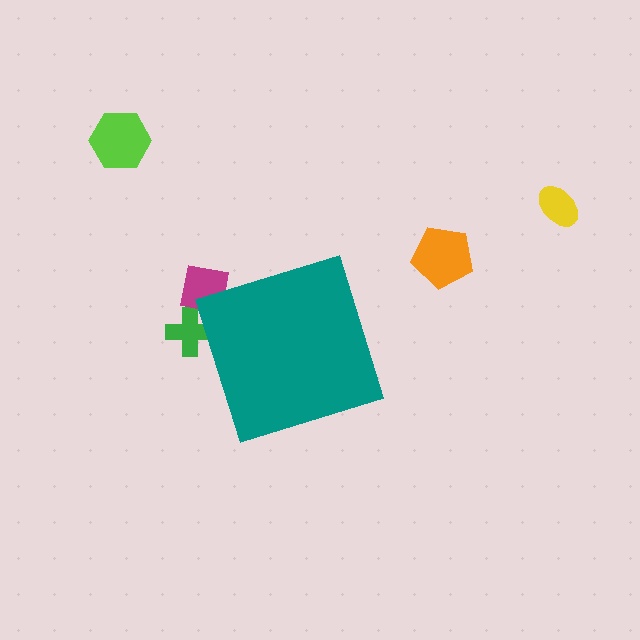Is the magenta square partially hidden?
Yes, the magenta square is partially hidden behind the teal diamond.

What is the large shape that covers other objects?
A teal diamond.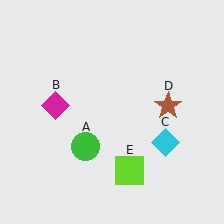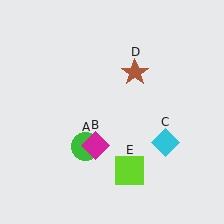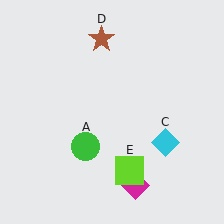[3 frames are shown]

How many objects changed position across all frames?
2 objects changed position: magenta diamond (object B), brown star (object D).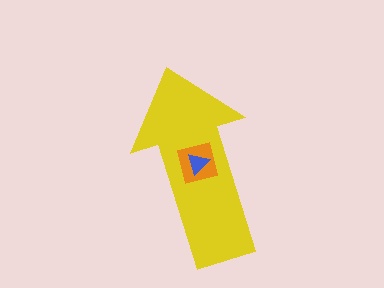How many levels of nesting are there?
3.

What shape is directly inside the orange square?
The blue triangle.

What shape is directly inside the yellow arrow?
The orange square.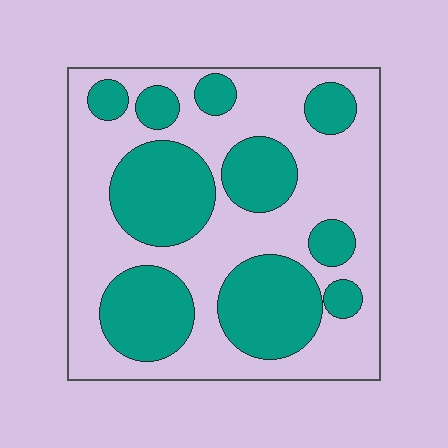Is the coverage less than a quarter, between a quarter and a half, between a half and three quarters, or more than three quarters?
Between a quarter and a half.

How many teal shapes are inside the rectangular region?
10.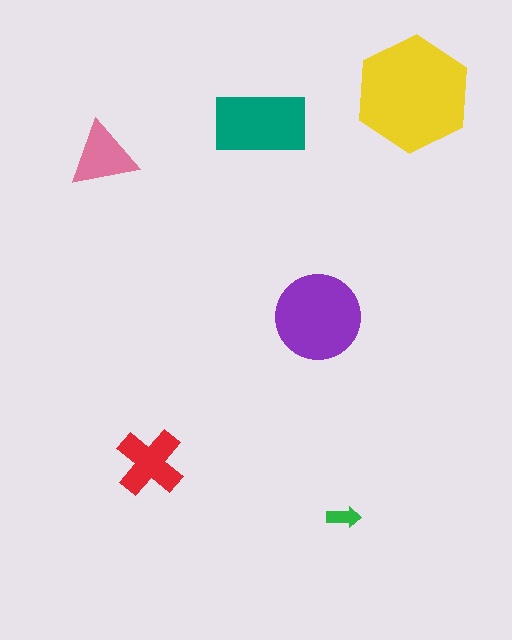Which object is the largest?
The yellow hexagon.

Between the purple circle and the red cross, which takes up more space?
The purple circle.